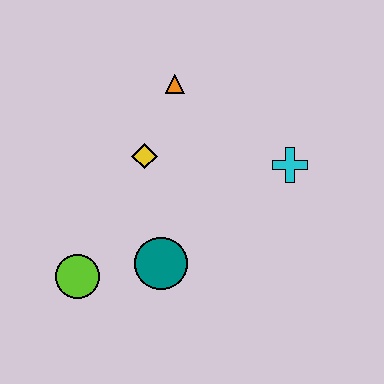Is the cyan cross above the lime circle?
Yes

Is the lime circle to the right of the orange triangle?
No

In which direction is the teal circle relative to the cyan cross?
The teal circle is to the left of the cyan cross.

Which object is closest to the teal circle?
The lime circle is closest to the teal circle.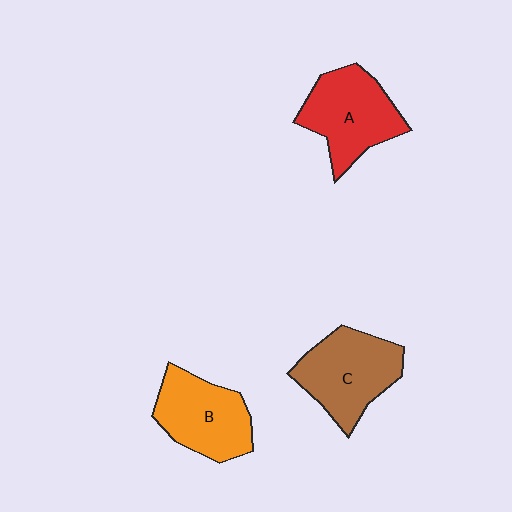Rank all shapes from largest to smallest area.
From largest to smallest: C (brown), A (red), B (orange).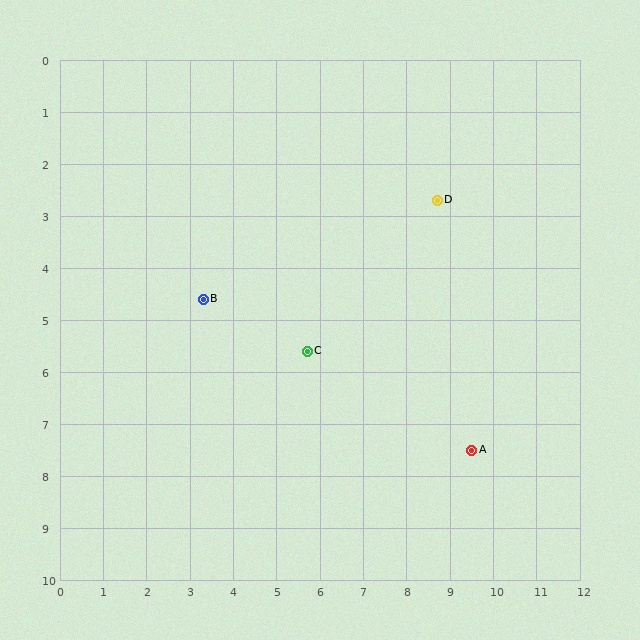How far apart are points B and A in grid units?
Points B and A are about 6.8 grid units apart.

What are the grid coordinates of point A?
Point A is at approximately (9.5, 7.5).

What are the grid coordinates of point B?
Point B is at approximately (3.3, 4.6).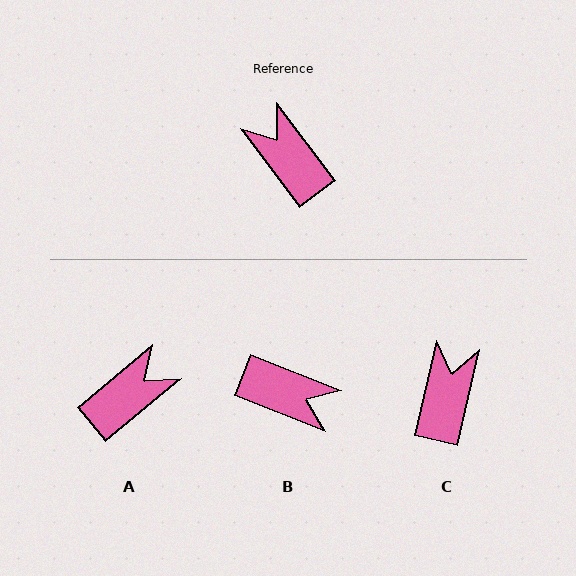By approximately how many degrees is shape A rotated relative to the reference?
Approximately 87 degrees clockwise.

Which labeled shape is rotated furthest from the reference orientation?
B, about 148 degrees away.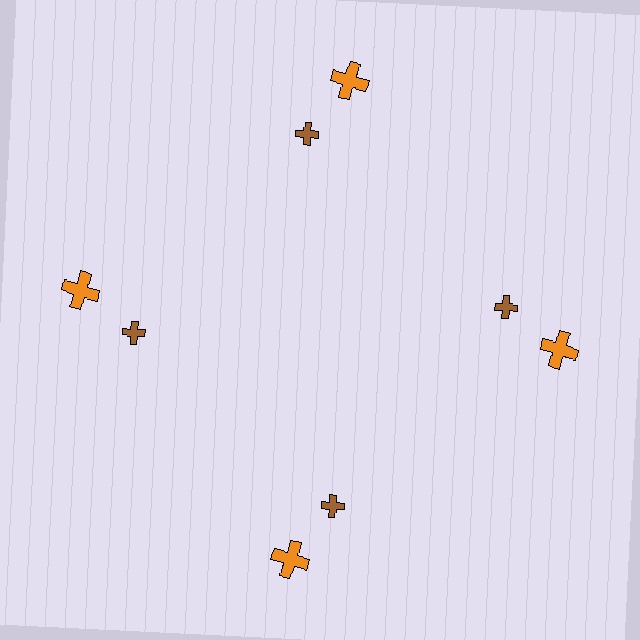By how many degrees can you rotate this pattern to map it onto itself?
The pattern maps onto itself every 90 degrees of rotation.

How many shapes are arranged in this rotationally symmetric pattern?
There are 8 shapes, arranged in 4 groups of 2.